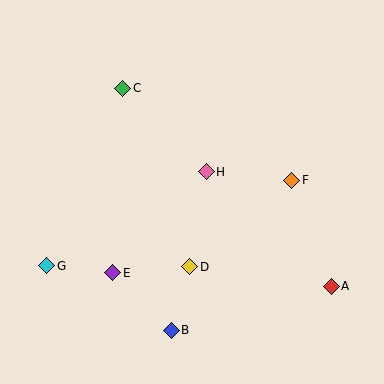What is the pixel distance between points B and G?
The distance between B and G is 140 pixels.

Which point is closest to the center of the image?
Point H at (206, 172) is closest to the center.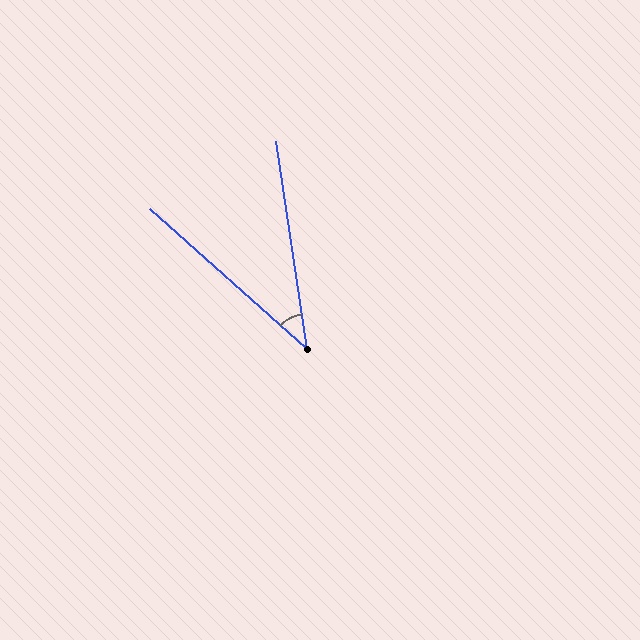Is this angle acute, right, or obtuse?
It is acute.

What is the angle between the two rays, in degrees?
Approximately 40 degrees.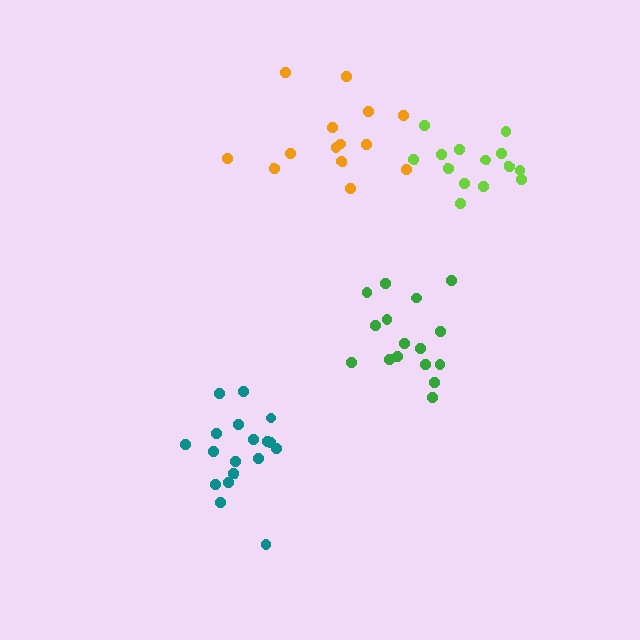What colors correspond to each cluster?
The clusters are colored: teal, lime, green, orange.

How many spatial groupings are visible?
There are 4 spatial groupings.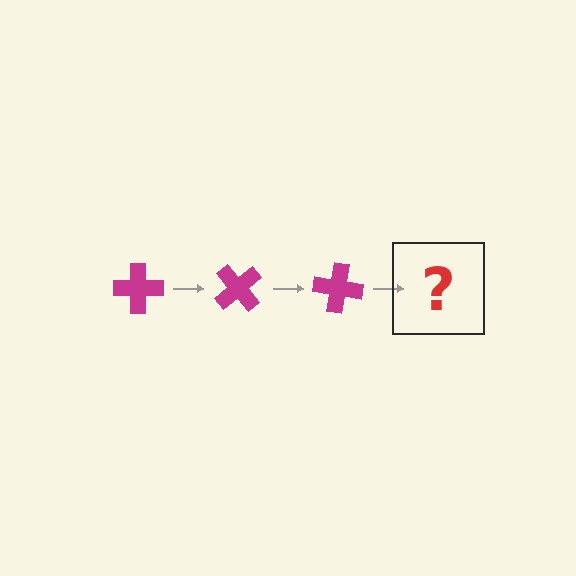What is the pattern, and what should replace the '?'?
The pattern is that the cross rotates 50 degrees each step. The '?' should be a magenta cross rotated 150 degrees.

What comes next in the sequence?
The next element should be a magenta cross rotated 150 degrees.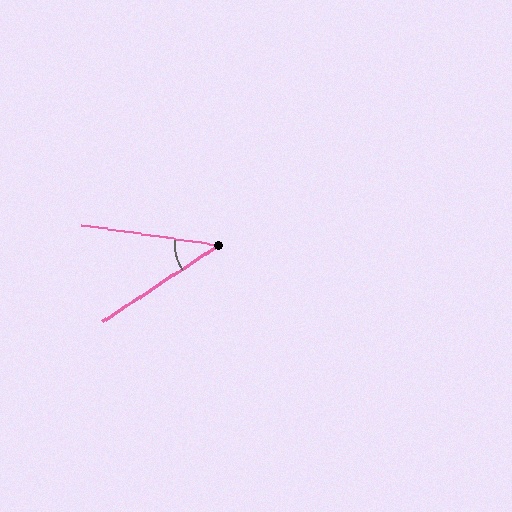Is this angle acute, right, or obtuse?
It is acute.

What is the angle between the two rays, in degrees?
Approximately 42 degrees.